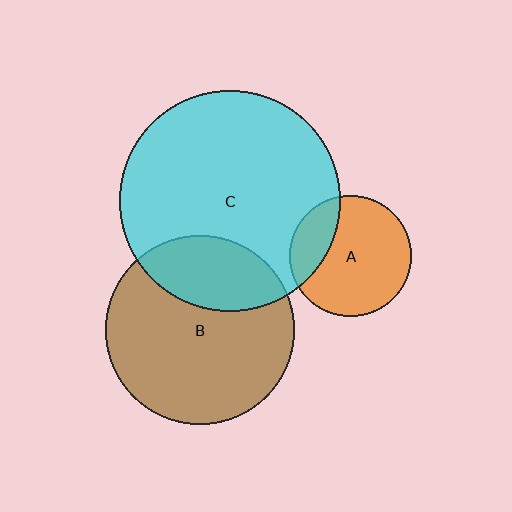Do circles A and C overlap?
Yes.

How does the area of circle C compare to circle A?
Approximately 3.3 times.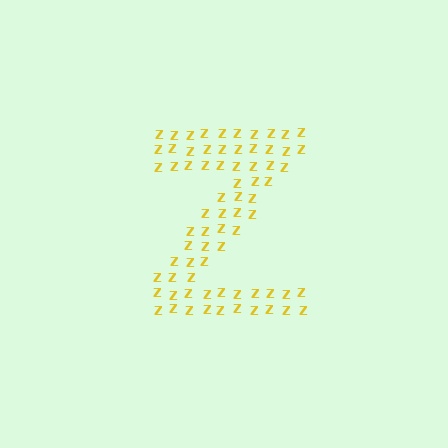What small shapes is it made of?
It is made of small letter Z's.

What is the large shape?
The large shape is the letter Z.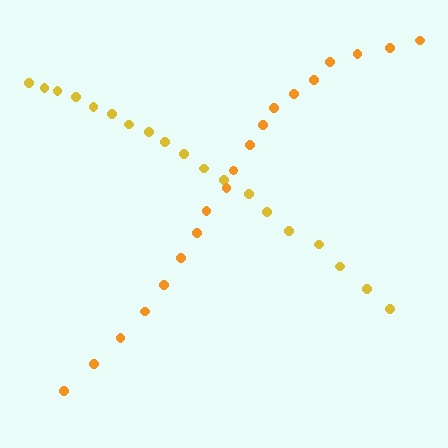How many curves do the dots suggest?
There are 2 distinct paths.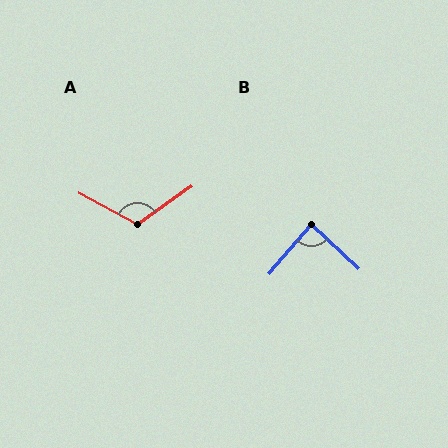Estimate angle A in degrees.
Approximately 117 degrees.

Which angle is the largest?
A, at approximately 117 degrees.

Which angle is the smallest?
B, at approximately 87 degrees.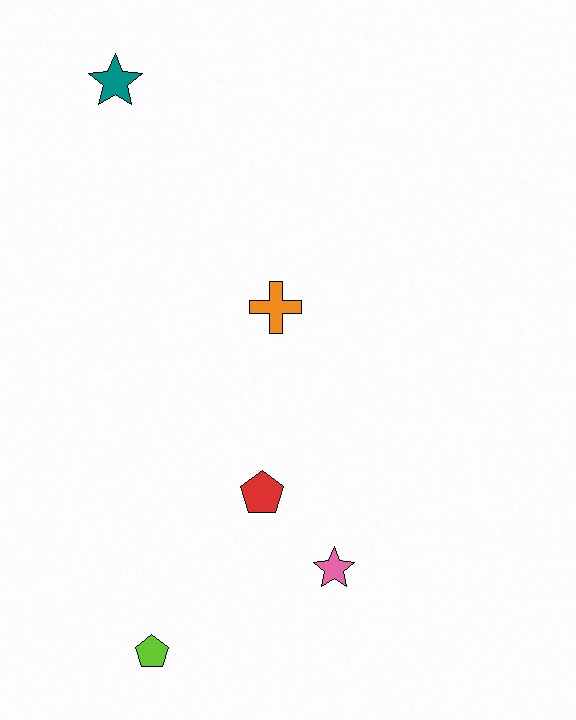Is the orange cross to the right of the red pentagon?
Yes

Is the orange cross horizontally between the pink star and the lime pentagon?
Yes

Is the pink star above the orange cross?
No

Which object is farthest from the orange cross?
The lime pentagon is farthest from the orange cross.